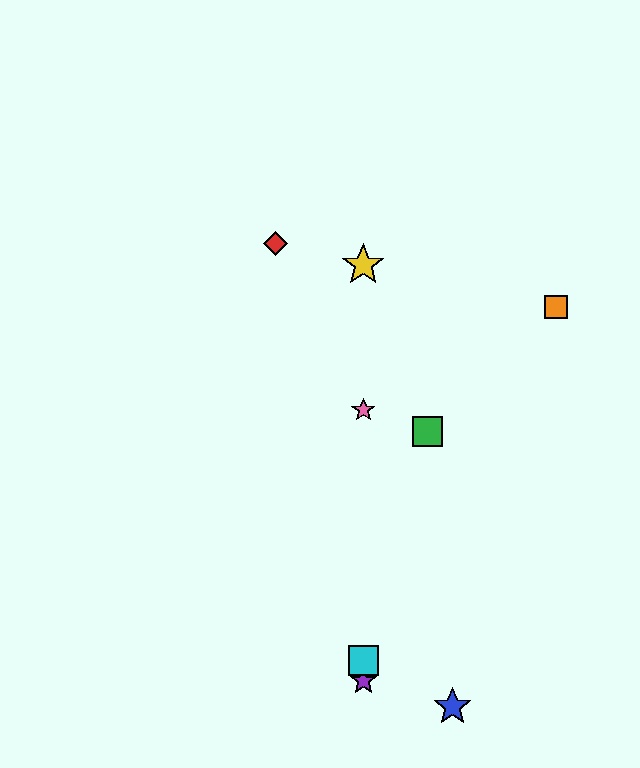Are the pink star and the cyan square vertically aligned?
Yes, both are at x≈363.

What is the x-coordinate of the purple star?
The purple star is at x≈363.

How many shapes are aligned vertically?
4 shapes (the yellow star, the purple star, the cyan square, the pink star) are aligned vertically.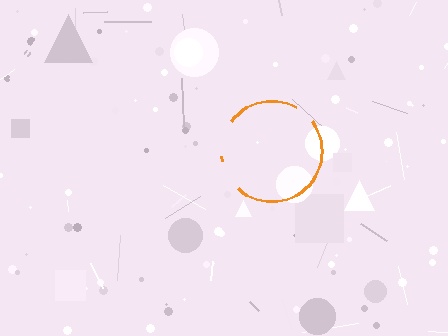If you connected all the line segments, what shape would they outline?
They would outline a circle.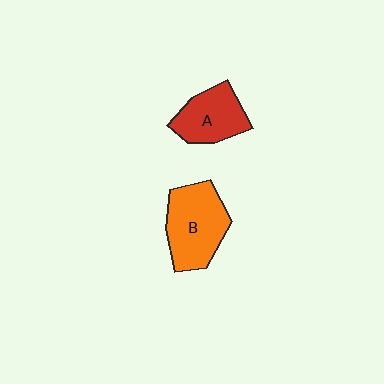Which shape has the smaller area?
Shape A (red).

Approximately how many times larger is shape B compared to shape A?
Approximately 1.4 times.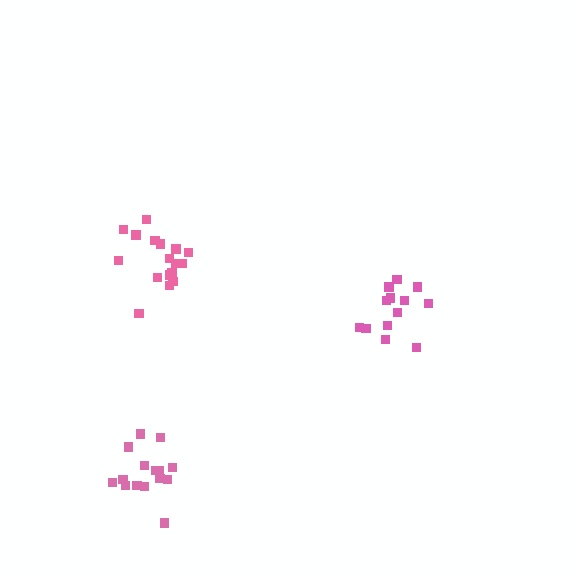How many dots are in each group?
Group 1: 17 dots, Group 2: 13 dots, Group 3: 15 dots (45 total).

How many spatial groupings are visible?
There are 3 spatial groupings.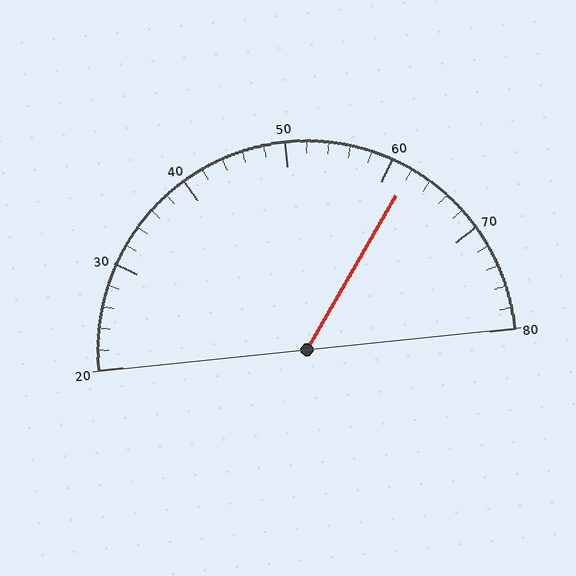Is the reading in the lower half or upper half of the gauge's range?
The reading is in the upper half of the range (20 to 80).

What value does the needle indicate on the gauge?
The needle indicates approximately 62.